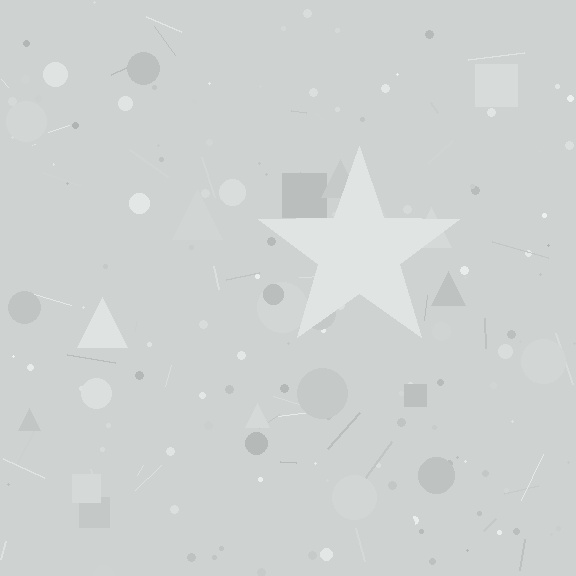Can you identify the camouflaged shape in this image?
The camouflaged shape is a star.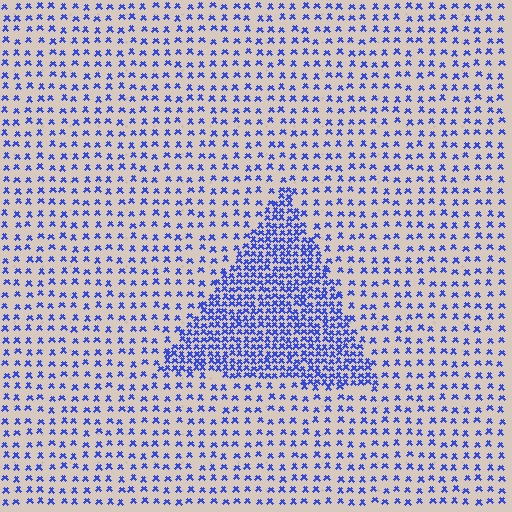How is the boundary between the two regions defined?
The boundary is defined by a change in element density (approximately 2.6x ratio). All elements are the same color, size, and shape.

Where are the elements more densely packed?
The elements are more densely packed inside the triangle boundary.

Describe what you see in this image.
The image contains small blue elements arranged at two different densities. A triangle-shaped region is visible where the elements are more densely packed than the surrounding area.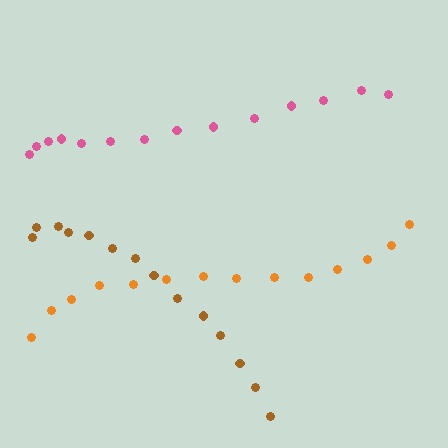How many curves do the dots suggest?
There are 3 distinct paths.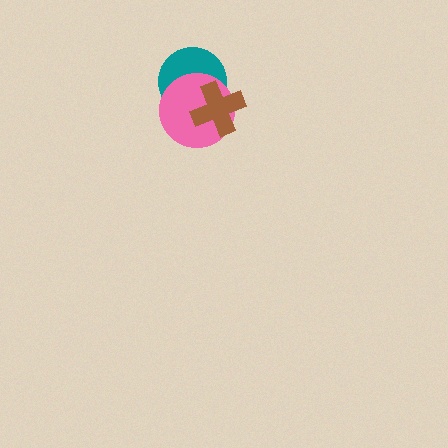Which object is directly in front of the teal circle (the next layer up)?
The pink circle is directly in front of the teal circle.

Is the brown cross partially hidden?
No, no other shape covers it.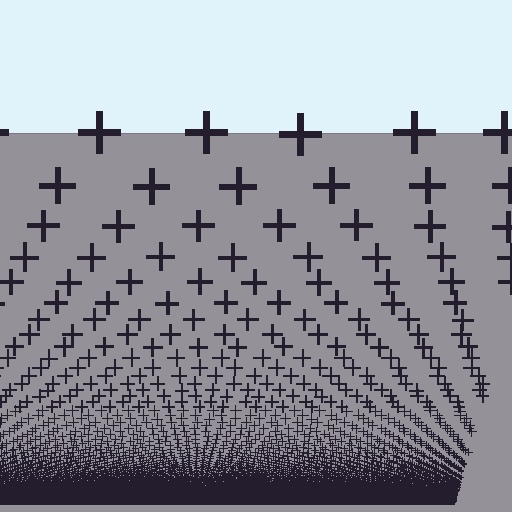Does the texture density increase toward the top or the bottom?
Density increases toward the bottom.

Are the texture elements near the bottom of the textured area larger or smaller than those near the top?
Smaller. The gradient is inverted — elements near the bottom are smaller and denser.